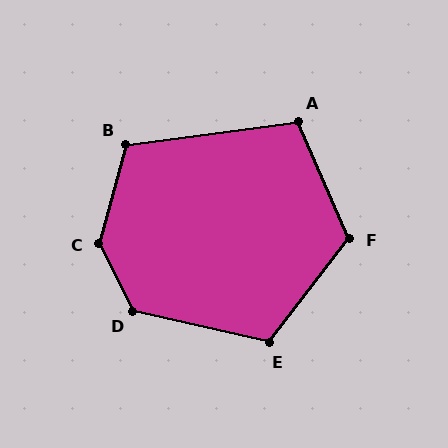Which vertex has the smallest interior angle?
A, at approximately 106 degrees.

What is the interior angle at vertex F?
Approximately 119 degrees (obtuse).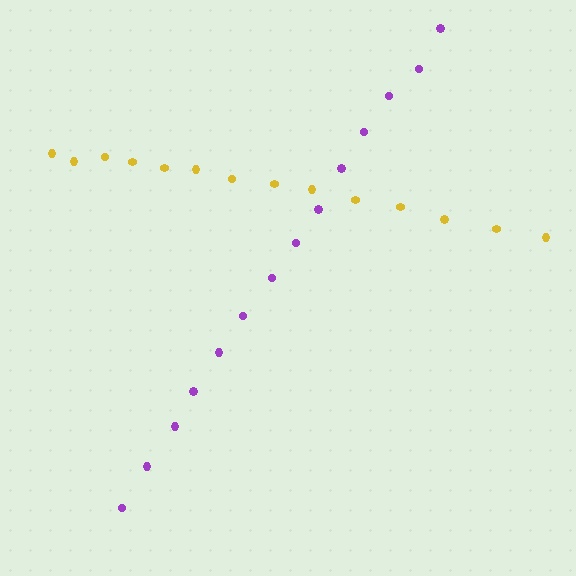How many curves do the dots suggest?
There are 2 distinct paths.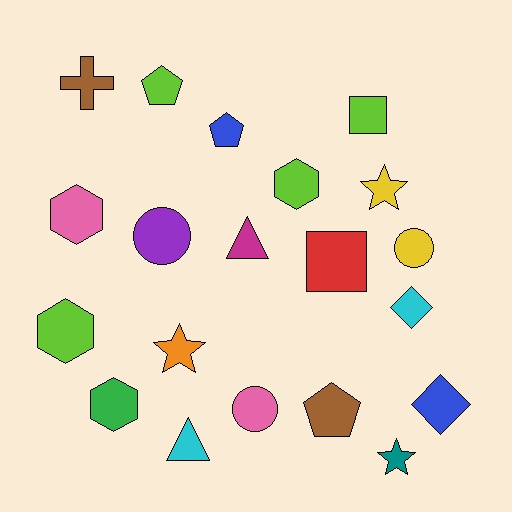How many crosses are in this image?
There is 1 cross.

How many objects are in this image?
There are 20 objects.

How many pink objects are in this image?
There are 2 pink objects.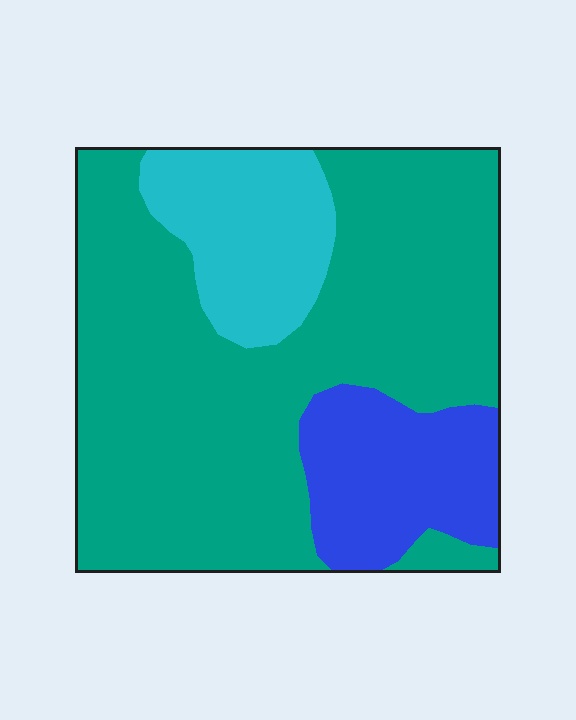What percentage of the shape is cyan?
Cyan takes up less than a sixth of the shape.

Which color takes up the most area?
Teal, at roughly 70%.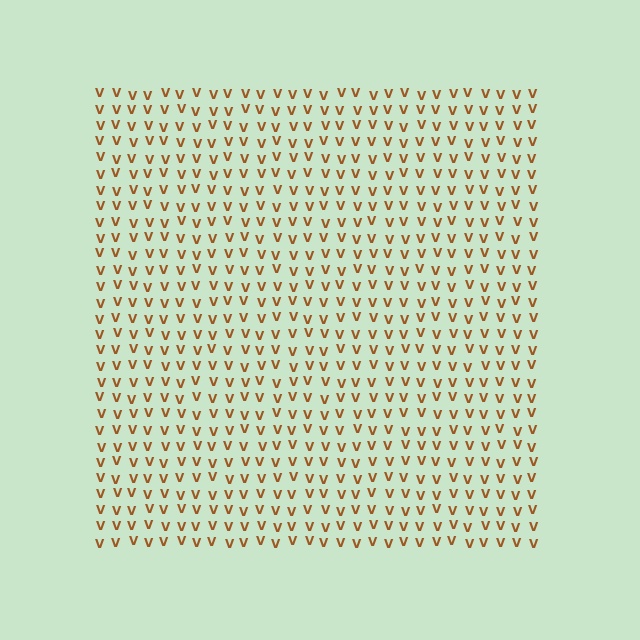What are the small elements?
The small elements are letter V's.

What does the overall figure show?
The overall figure shows a square.